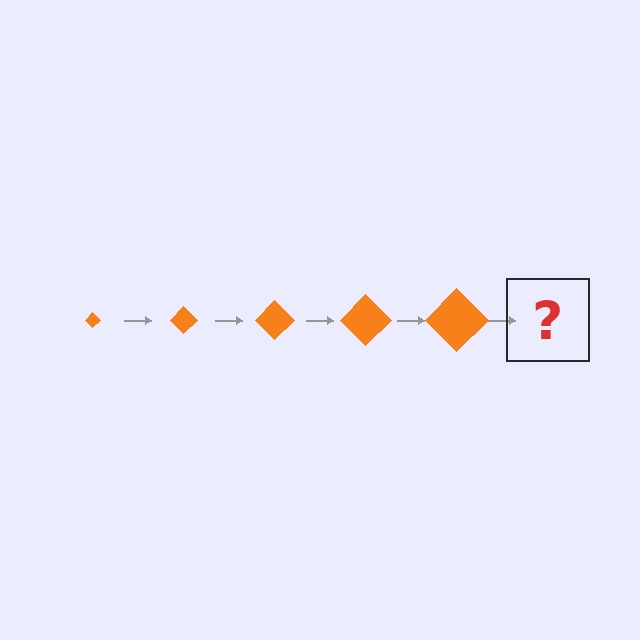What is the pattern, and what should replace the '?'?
The pattern is that the diamond gets progressively larger each step. The '?' should be an orange diamond, larger than the previous one.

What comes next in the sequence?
The next element should be an orange diamond, larger than the previous one.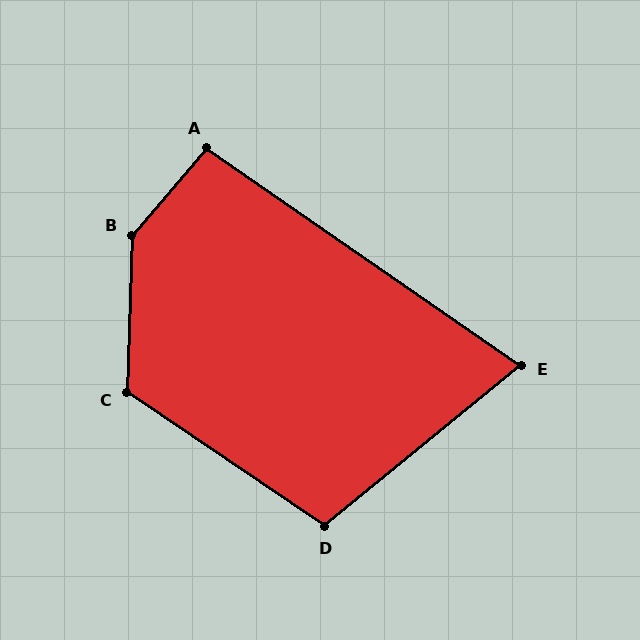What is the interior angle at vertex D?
Approximately 107 degrees (obtuse).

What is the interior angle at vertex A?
Approximately 96 degrees (obtuse).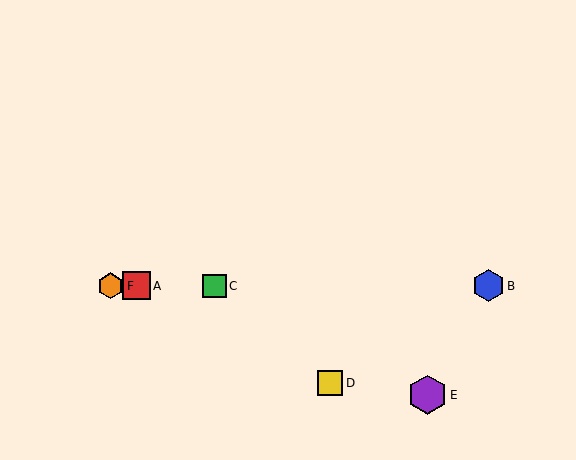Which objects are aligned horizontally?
Objects A, B, C, F are aligned horizontally.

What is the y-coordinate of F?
Object F is at y≈286.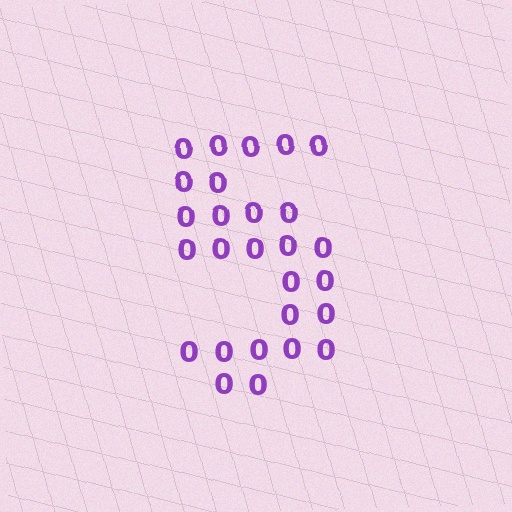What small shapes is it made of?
It is made of small digit 0's.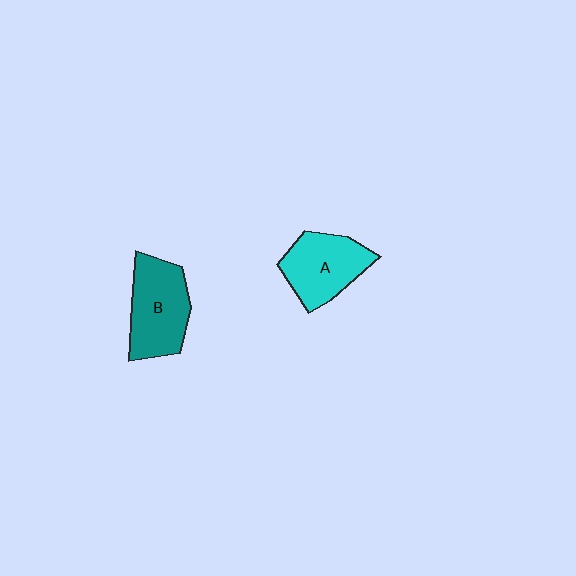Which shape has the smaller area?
Shape A (cyan).